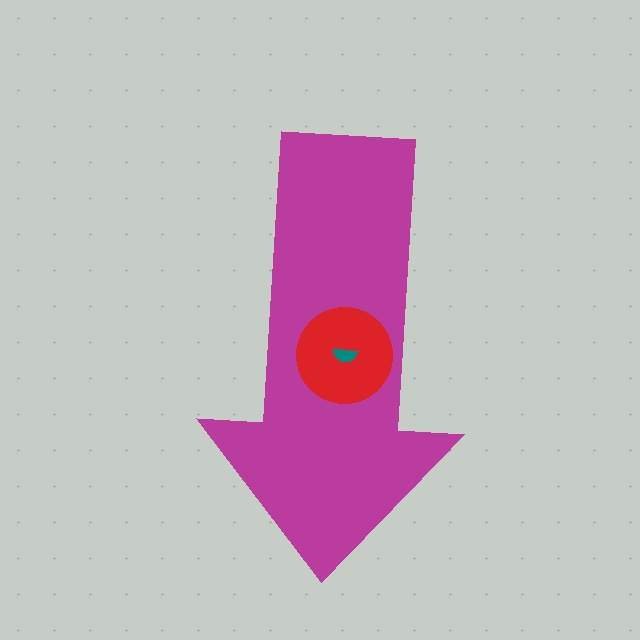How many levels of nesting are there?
3.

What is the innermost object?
The teal semicircle.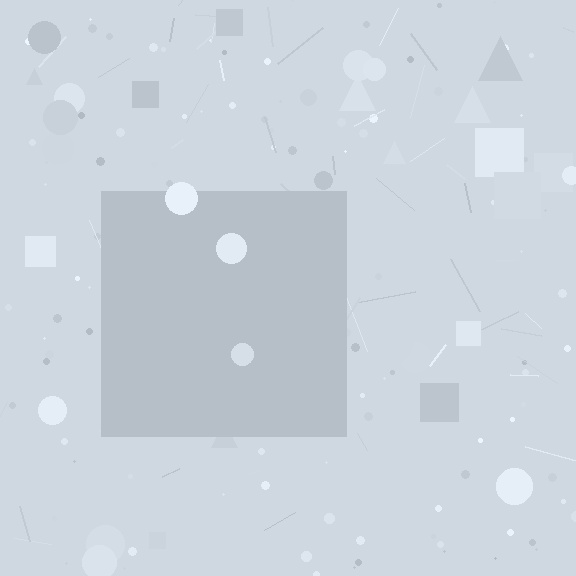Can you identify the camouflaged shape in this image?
The camouflaged shape is a square.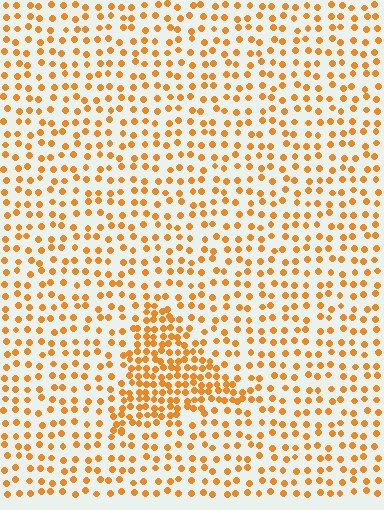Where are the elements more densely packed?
The elements are more densely packed inside the triangle boundary.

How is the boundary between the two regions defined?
The boundary is defined by a change in element density (approximately 2.1x ratio). All elements are the same color, size, and shape.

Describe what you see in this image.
The image contains small orange elements arranged at two different densities. A triangle-shaped region is visible where the elements are more densely packed than the surrounding area.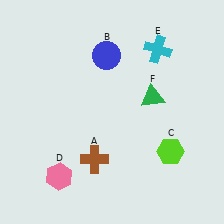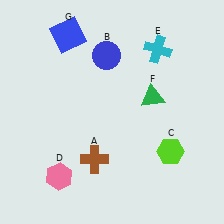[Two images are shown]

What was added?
A blue square (G) was added in Image 2.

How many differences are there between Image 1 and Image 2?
There is 1 difference between the two images.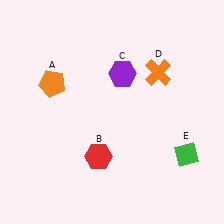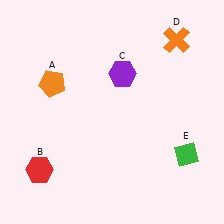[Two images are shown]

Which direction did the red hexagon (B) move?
The red hexagon (B) moved left.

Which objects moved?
The objects that moved are: the red hexagon (B), the orange cross (D).